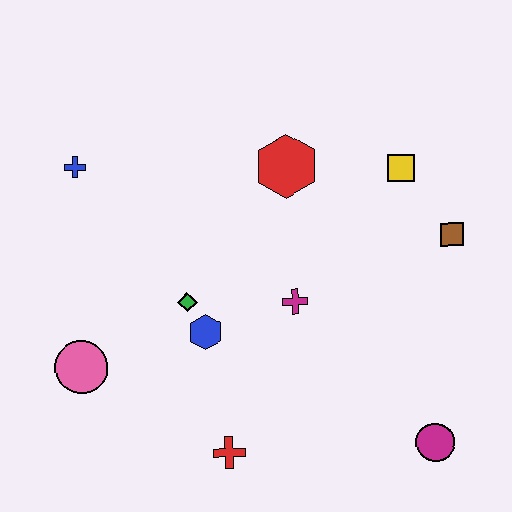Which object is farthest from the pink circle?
The brown square is farthest from the pink circle.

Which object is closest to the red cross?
The blue hexagon is closest to the red cross.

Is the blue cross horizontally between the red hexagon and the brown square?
No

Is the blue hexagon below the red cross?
No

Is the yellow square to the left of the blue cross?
No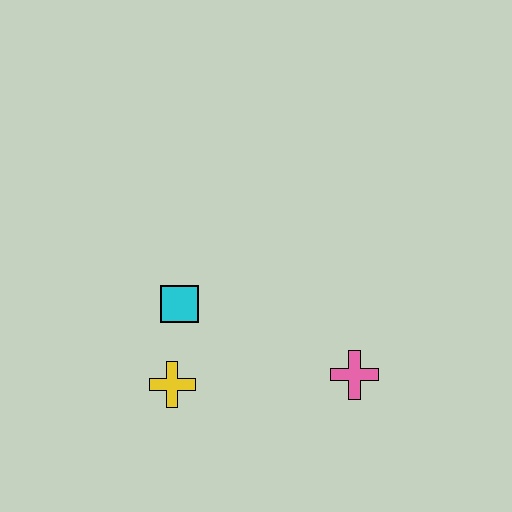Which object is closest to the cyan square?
The yellow cross is closest to the cyan square.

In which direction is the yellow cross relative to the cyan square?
The yellow cross is below the cyan square.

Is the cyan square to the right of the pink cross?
No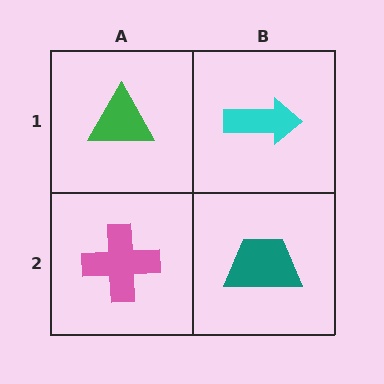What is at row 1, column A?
A green triangle.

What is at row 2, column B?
A teal trapezoid.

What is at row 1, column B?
A cyan arrow.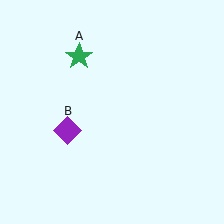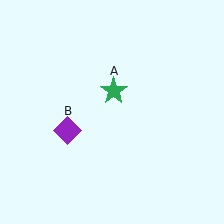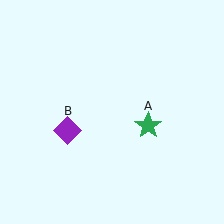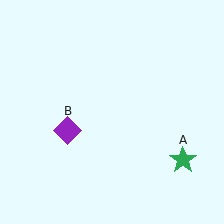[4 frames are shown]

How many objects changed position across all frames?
1 object changed position: green star (object A).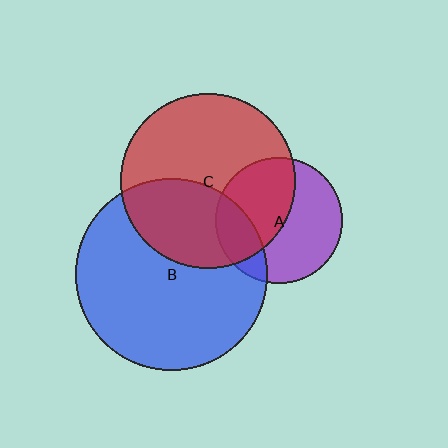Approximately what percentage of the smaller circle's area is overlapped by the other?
Approximately 50%.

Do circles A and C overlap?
Yes.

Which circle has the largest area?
Circle B (blue).